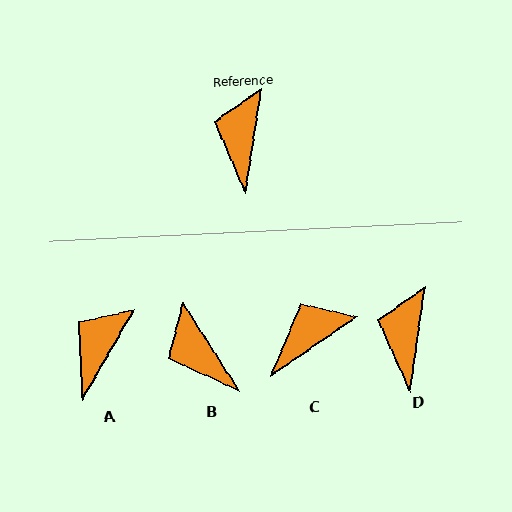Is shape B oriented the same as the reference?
No, it is off by about 41 degrees.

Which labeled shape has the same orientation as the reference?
D.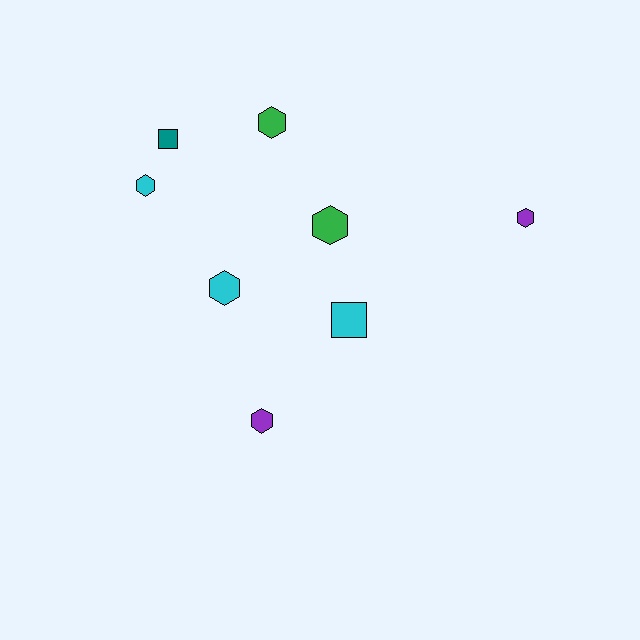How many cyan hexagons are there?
There are 2 cyan hexagons.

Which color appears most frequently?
Cyan, with 3 objects.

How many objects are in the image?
There are 8 objects.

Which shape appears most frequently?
Hexagon, with 6 objects.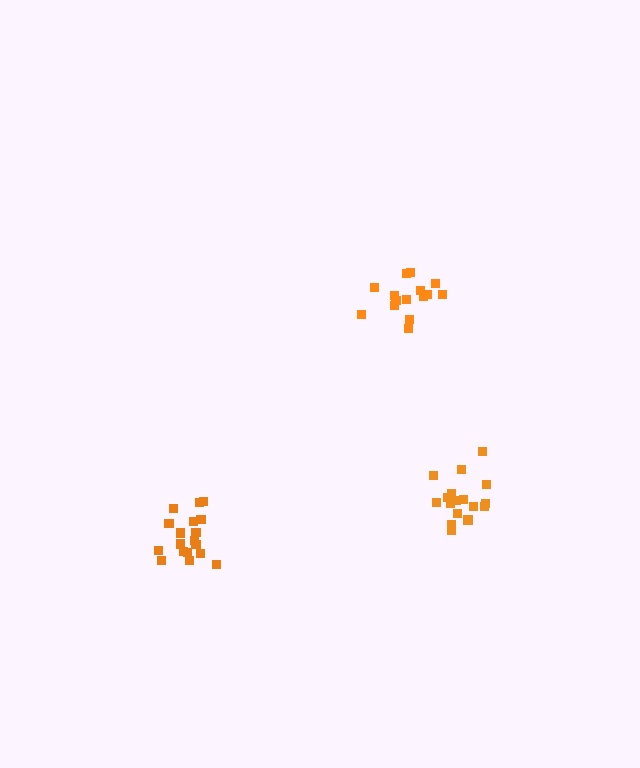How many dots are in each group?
Group 1: 17 dots, Group 2: 18 dots, Group 3: 15 dots (50 total).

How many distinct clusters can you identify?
There are 3 distinct clusters.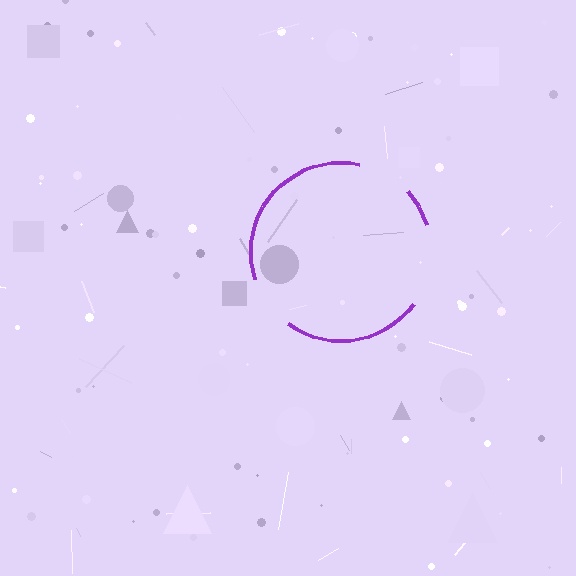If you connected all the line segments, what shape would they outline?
They would outline a circle.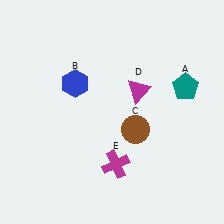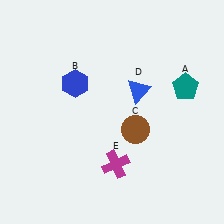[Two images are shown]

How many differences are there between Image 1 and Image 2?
There is 1 difference between the two images.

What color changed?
The triangle (D) changed from magenta in Image 1 to blue in Image 2.